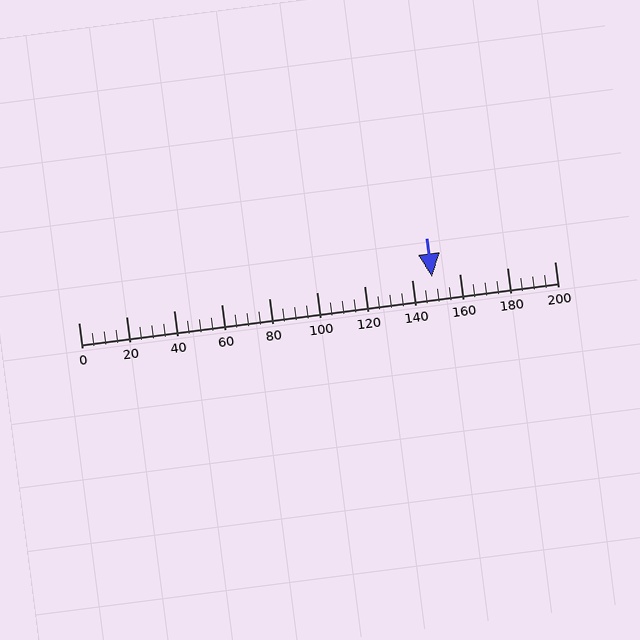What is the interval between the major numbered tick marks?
The major tick marks are spaced 20 units apart.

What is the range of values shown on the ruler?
The ruler shows values from 0 to 200.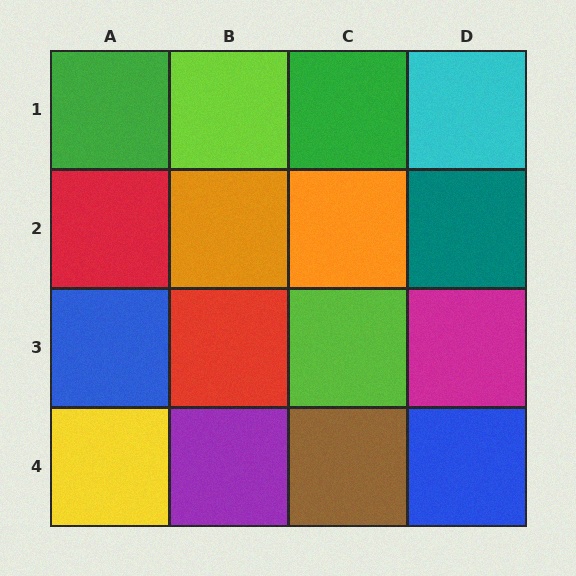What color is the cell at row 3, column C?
Lime.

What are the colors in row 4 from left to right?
Yellow, purple, brown, blue.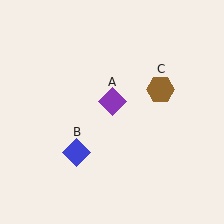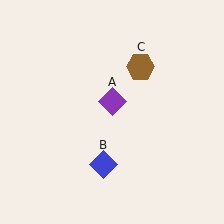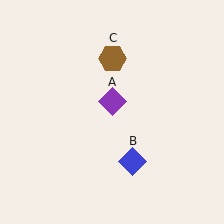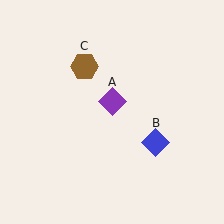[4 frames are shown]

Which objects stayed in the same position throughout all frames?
Purple diamond (object A) remained stationary.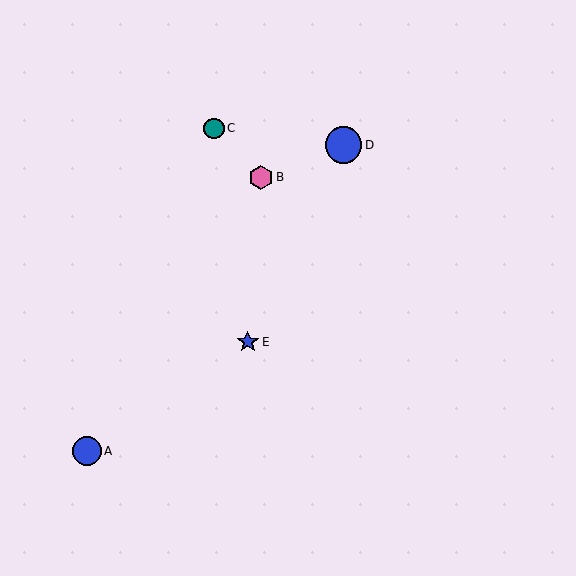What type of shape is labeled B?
Shape B is a pink hexagon.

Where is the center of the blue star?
The center of the blue star is at (248, 342).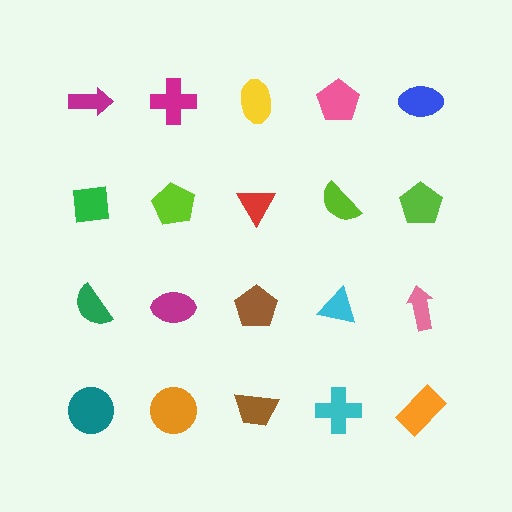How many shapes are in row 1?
5 shapes.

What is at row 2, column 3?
A red triangle.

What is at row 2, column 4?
A lime semicircle.